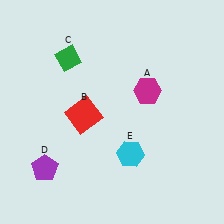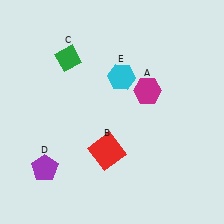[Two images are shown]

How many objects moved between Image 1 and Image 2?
2 objects moved between the two images.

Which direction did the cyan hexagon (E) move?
The cyan hexagon (E) moved up.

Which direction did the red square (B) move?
The red square (B) moved down.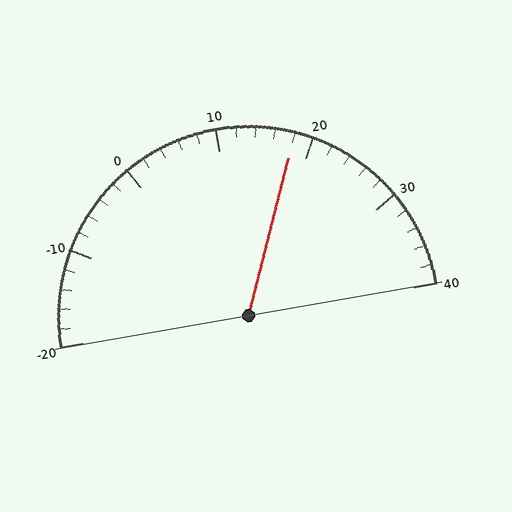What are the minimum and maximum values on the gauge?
The gauge ranges from -20 to 40.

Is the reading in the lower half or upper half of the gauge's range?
The reading is in the upper half of the range (-20 to 40).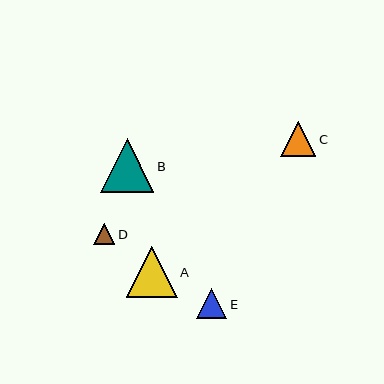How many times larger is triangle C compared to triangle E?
Triangle C is approximately 1.2 times the size of triangle E.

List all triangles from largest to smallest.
From largest to smallest: B, A, C, E, D.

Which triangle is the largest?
Triangle B is the largest with a size of approximately 54 pixels.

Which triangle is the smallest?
Triangle D is the smallest with a size of approximately 21 pixels.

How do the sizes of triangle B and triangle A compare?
Triangle B and triangle A are approximately the same size.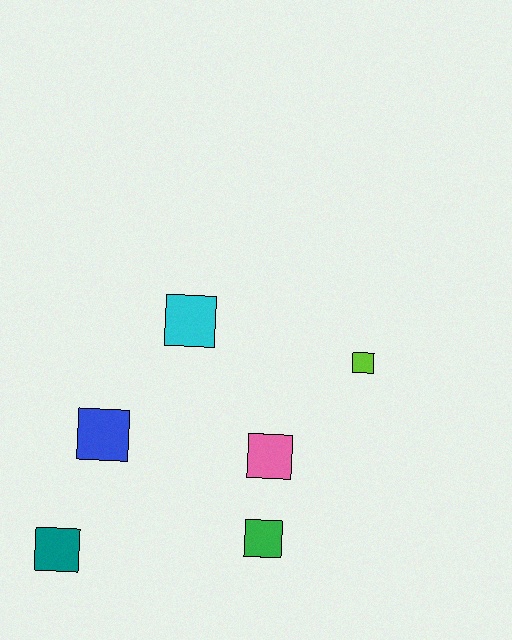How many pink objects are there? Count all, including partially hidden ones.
There is 1 pink object.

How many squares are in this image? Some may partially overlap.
There are 6 squares.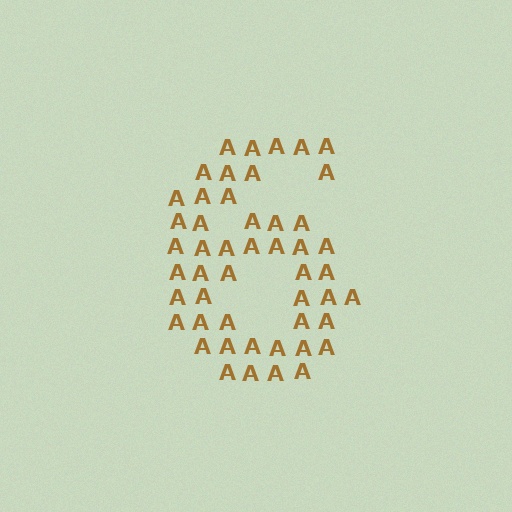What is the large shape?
The large shape is the digit 6.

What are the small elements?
The small elements are letter A's.